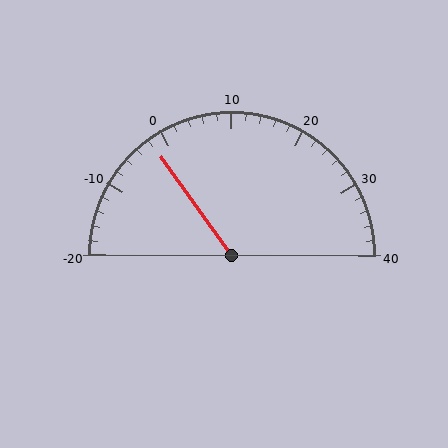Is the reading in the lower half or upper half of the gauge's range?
The reading is in the lower half of the range (-20 to 40).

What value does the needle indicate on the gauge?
The needle indicates approximately -2.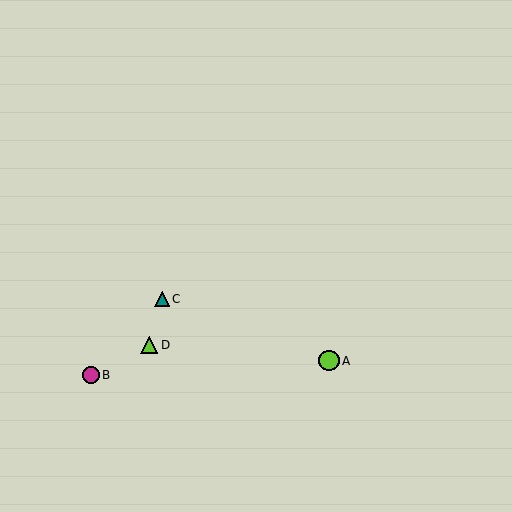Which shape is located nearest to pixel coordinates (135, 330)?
The lime triangle (labeled D) at (149, 345) is nearest to that location.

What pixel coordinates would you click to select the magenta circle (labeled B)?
Click at (91, 375) to select the magenta circle B.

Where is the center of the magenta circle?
The center of the magenta circle is at (91, 375).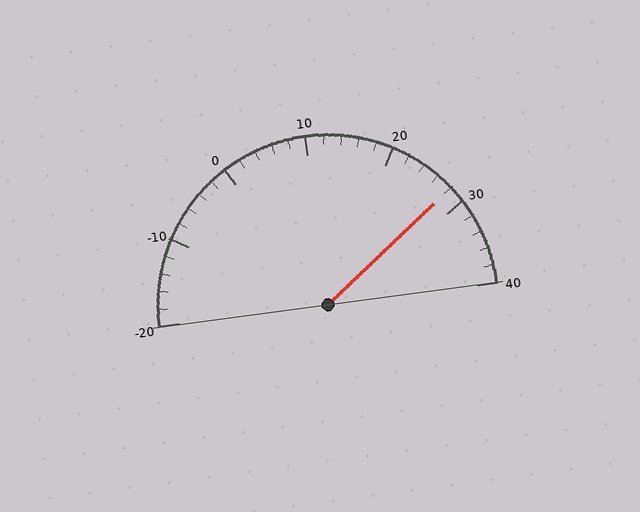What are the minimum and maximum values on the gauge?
The gauge ranges from -20 to 40.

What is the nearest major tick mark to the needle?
The nearest major tick mark is 30.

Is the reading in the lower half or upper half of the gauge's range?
The reading is in the upper half of the range (-20 to 40).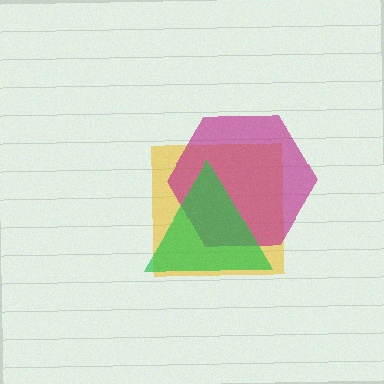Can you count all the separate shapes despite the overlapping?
Yes, there are 3 separate shapes.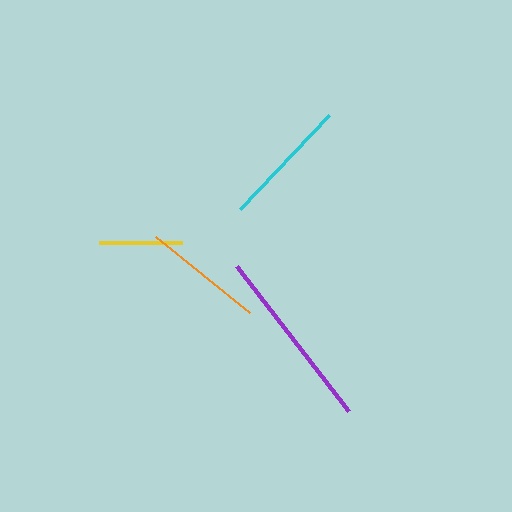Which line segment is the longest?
The purple line is the longest at approximately 183 pixels.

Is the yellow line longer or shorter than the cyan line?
The cyan line is longer than the yellow line.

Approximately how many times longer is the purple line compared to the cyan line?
The purple line is approximately 1.4 times the length of the cyan line.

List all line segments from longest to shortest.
From longest to shortest: purple, cyan, orange, yellow.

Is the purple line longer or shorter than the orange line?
The purple line is longer than the orange line.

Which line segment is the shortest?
The yellow line is the shortest at approximately 83 pixels.